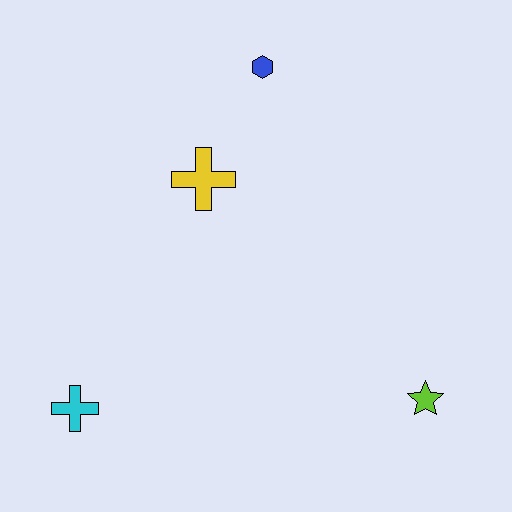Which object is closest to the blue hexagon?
The yellow cross is closest to the blue hexagon.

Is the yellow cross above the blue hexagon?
No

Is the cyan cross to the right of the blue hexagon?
No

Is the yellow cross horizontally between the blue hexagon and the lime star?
No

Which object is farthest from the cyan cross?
The blue hexagon is farthest from the cyan cross.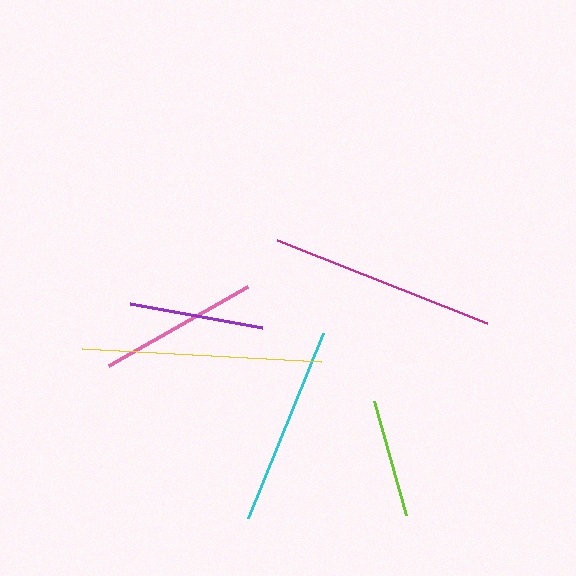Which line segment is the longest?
The yellow line is the longest at approximately 239 pixels.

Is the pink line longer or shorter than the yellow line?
The yellow line is longer than the pink line.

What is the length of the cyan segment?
The cyan segment is approximately 199 pixels long.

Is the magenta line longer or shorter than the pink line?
The magenta line is longer than the pink line.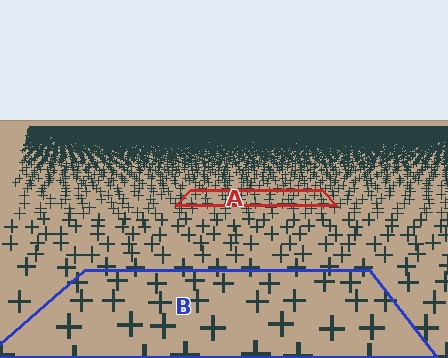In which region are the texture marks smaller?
The texture marks are smaller in region A, because it is farther away.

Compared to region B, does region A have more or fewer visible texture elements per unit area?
Region A has more texture elements per unit area — they are packed more densely because it is farther away.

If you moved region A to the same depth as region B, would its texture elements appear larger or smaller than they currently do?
They would appear larger. At a closer depth, the same texture elements are projected at a bigger on-screen size.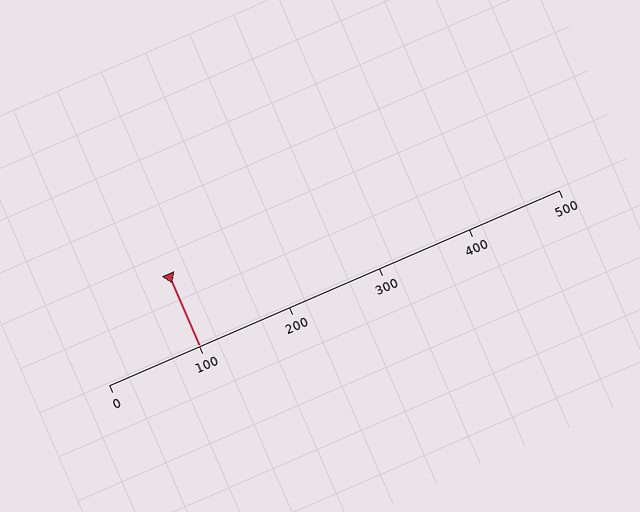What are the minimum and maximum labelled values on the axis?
The axis runs from 0 to 500.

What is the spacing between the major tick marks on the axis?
The major ticks are spaced 100 apart.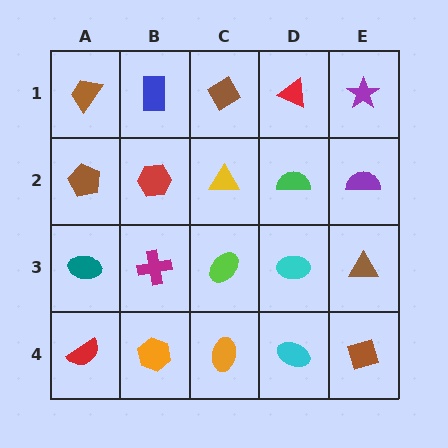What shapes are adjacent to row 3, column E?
A purple semicircle (row 2, column E), a brown diamond (row 4, column E), a cyan ellipse (row 3, column D).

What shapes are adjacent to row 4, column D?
A cyan ellipse (row 3, column D), an orange ellipse (row 4, column C), a brown diamond (row 4, column E).